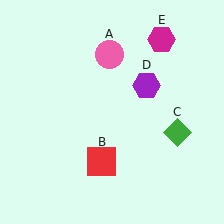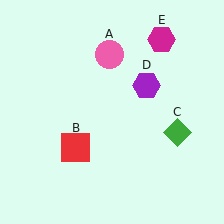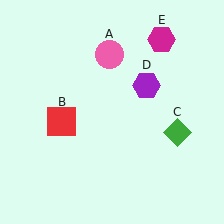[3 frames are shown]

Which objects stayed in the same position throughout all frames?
Pink circle (object A) and green diamond (object C) and purple hexagon (object D) and magenta hexagon (object E) remained stationary.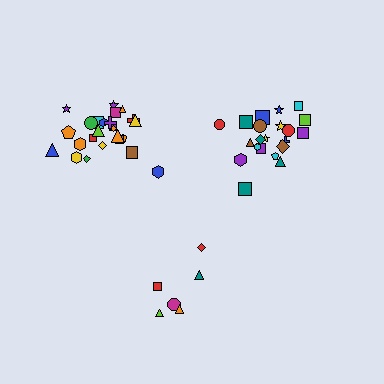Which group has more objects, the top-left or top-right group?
The top-left group.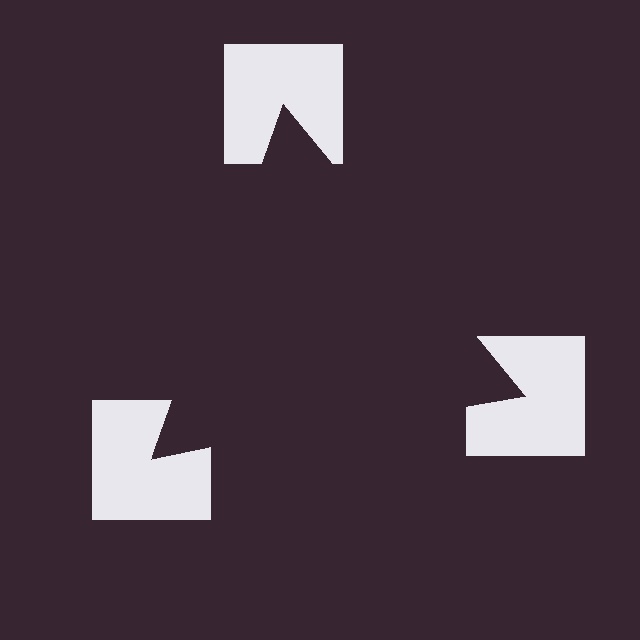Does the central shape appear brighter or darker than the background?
It typically appears slightly darker than the background, even though no actual brightness change is drawn.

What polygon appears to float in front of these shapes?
An illusory triangle — its edges are inferred from the aligned wedge cuts in the notched squares, not physically drawn.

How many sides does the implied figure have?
3 sides.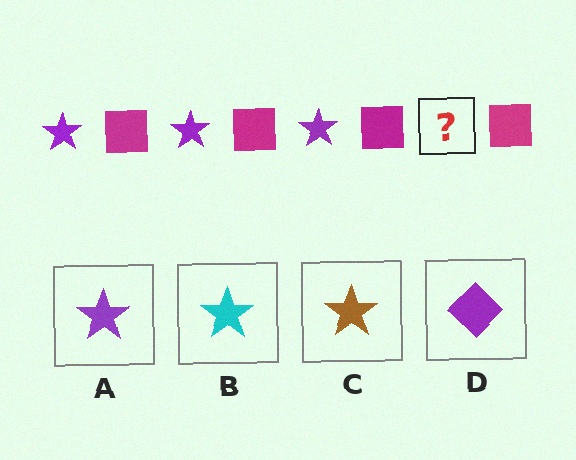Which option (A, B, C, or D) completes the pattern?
A.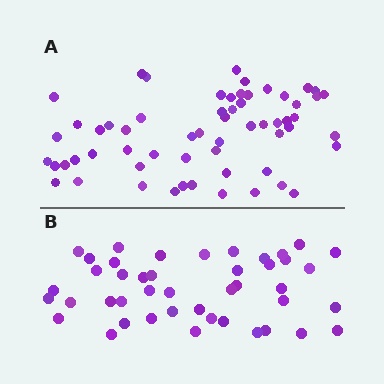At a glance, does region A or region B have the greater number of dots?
Region A (the top region) has more dots.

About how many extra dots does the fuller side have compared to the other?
Region A has approximately 15 more dots than region B.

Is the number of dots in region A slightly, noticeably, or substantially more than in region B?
Region A has noticeably more, but not dramatically so. The ratio is roughly 1.4 to 1.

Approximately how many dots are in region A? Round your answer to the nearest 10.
About 60 dots.